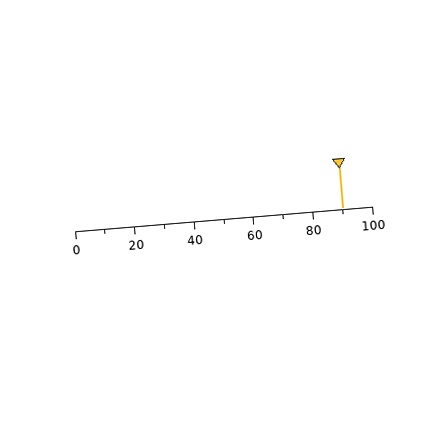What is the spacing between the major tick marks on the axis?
The major ticks are spaced 20 apart.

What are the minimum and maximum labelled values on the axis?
The axis runs from 0 to 100.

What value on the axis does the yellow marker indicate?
The marker indicates approximately 90.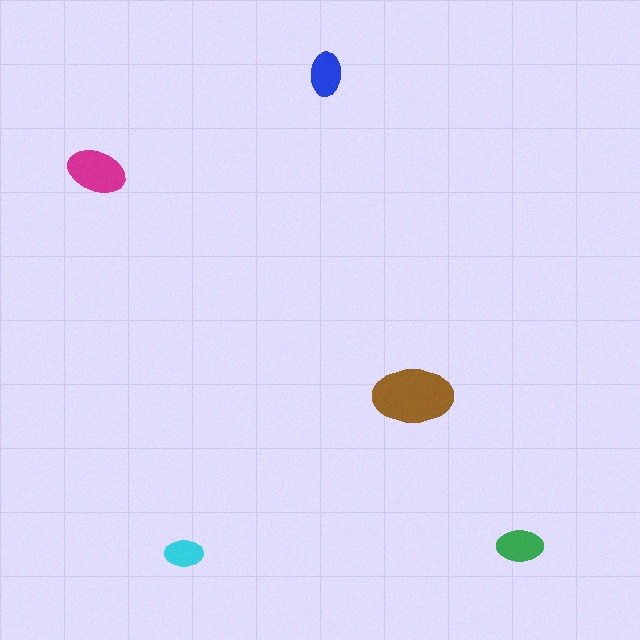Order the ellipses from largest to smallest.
the brown one, the magenta one, the green one, the blue one, the cyan one.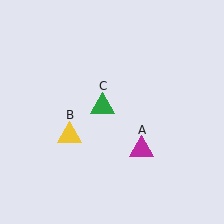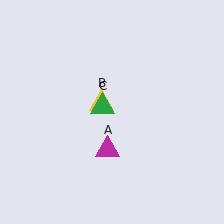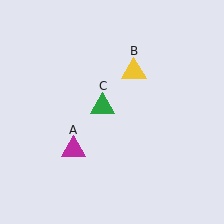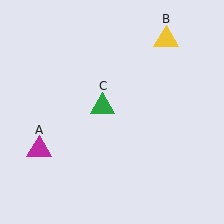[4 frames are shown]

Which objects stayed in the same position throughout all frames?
Green triangle (object C) remained stationary.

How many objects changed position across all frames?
2 objects changed position: magenta triangle (object A), yellow triangle (object B).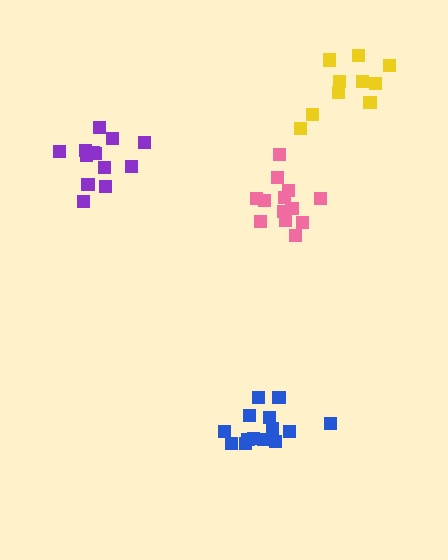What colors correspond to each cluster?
The clusters are colored: purple, blue, pink, yellow.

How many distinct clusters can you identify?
There are 4 distinct clusters.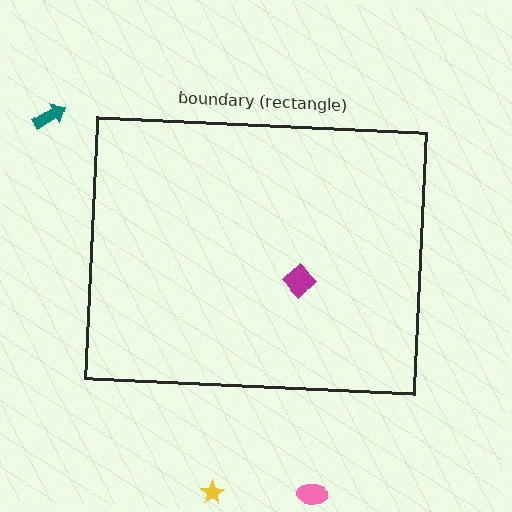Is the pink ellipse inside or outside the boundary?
Outside.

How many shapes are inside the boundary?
1 inside, 3 outside.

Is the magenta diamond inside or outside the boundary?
Inside.